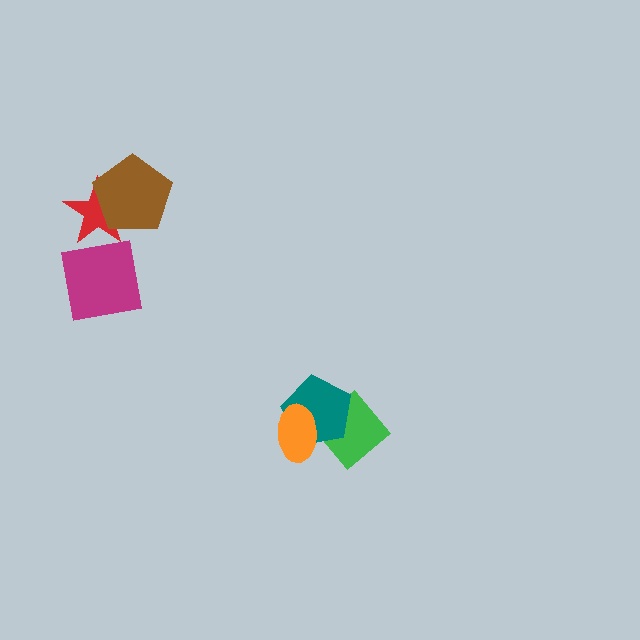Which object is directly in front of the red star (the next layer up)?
The magenta square is directly in front of the red star.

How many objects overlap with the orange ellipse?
2 objects overlap with the orange ellipse.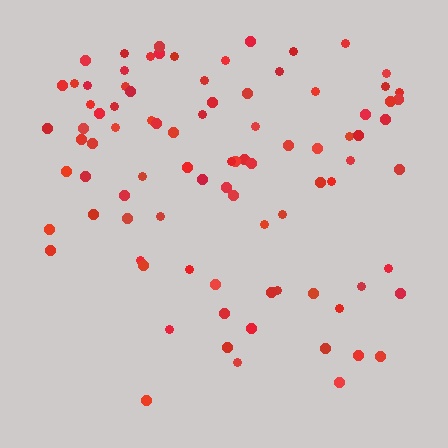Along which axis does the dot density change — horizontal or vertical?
Vertical.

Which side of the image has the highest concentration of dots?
The top.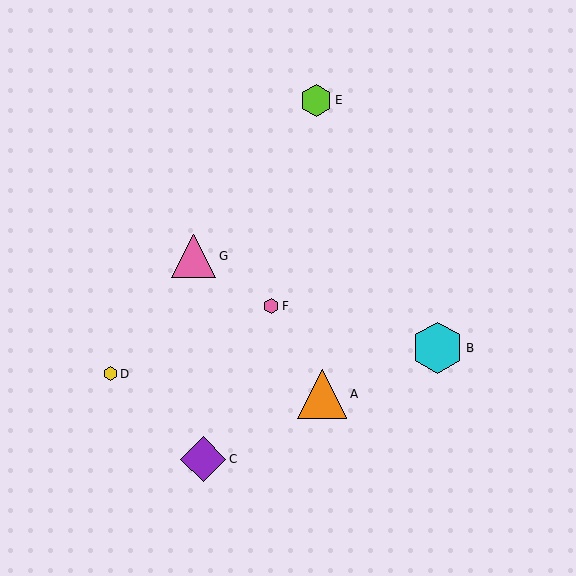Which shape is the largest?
The cyan hexagon (labeled B) is the largest.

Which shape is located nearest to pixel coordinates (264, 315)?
The pink hexagon (labeled F) at (271, 306) is nearest to that location.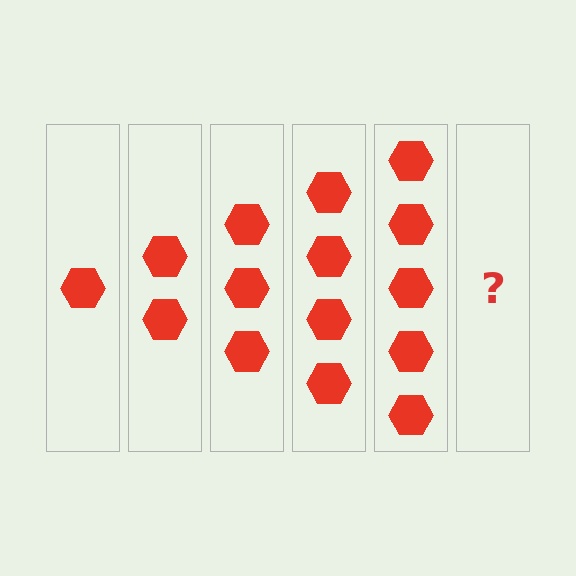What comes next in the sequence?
The next element should be 6 hexagons.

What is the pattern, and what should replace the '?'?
The pattern is that each step adds one more hexagon. The '?' should be 6 hexagons.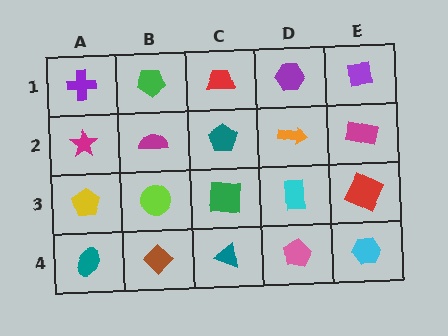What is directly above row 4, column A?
A yellow pentagon.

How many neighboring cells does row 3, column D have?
4.